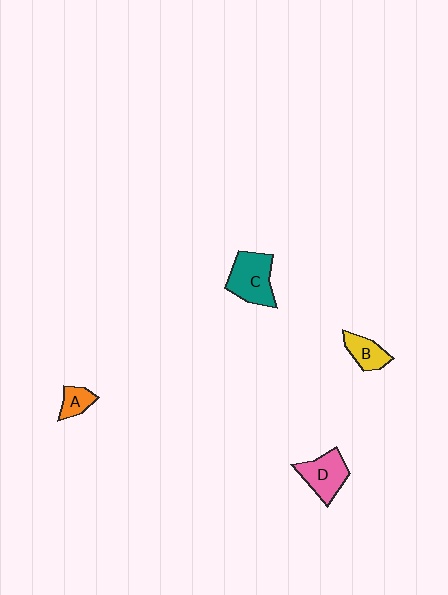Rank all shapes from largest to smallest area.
From largest to smallest: C (teal), D (pink), B (yellow), A (orange).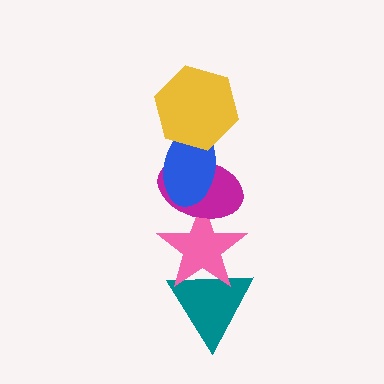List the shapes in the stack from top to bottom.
From top to bottom: the yellow hexagon, the blue ellipse, the magenta ellipse, the pink star, the teal triangle.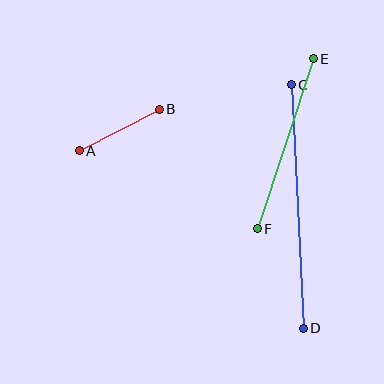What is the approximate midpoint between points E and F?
The midpoint is at approximately (285, 144) pixels.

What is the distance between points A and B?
The distance is approximately 90 pixels.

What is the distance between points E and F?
The distance is approximately 179 pixels.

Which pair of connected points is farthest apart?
Points C and D are farthest apart.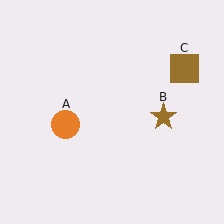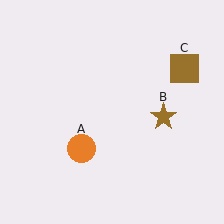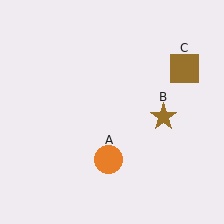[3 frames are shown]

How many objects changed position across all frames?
1 object changed position: orange circle (object A).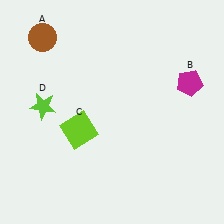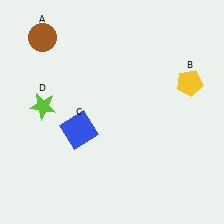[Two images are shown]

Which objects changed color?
B changed from magenta to yellow. C changed from lime to blue.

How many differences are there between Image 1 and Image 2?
There are 2 differences between the two images.